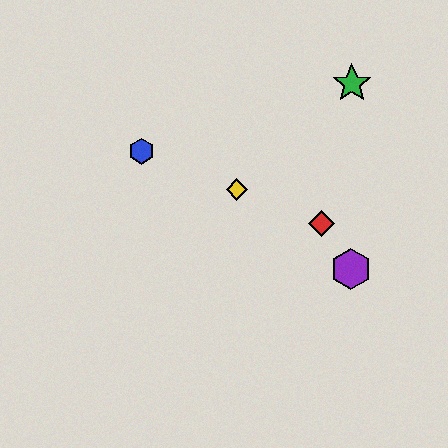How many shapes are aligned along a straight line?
3 shapes (the red diamond, the blue hexagon, the yellow diamond) are aligned along a straight line.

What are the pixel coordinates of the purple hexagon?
The purple hexagon is at (351, 269).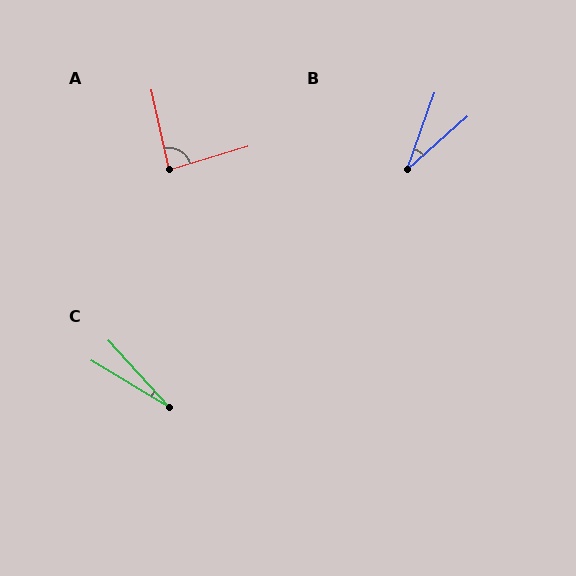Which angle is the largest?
A, at approximately 85 degrees.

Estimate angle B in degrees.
Approximately 29 degrees.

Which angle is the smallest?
C, at approximately 17 degrees.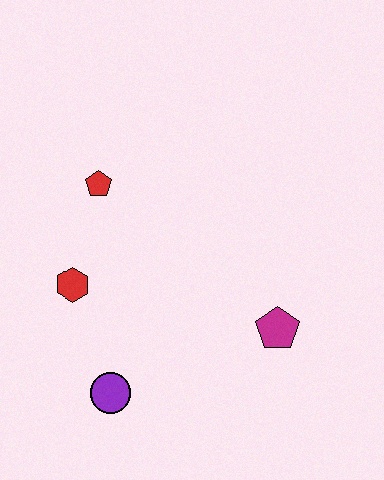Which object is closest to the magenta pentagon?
The purple circle is closest to the magenta pentagon.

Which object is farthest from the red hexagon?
The magenta pentagon is farthest from the red hexagon.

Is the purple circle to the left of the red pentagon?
No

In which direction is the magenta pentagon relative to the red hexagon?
The magenta pentagon is to the right of the red hexagon.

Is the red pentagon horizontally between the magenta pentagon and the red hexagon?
Yes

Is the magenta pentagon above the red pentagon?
No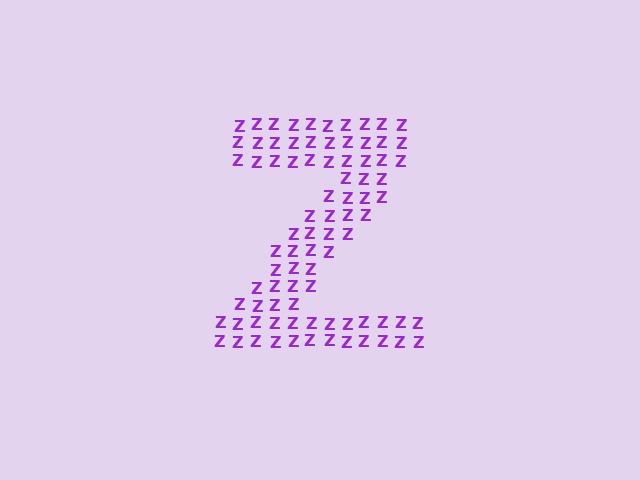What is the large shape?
The large shape is the letter Z.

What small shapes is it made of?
It is made of small letter Z's.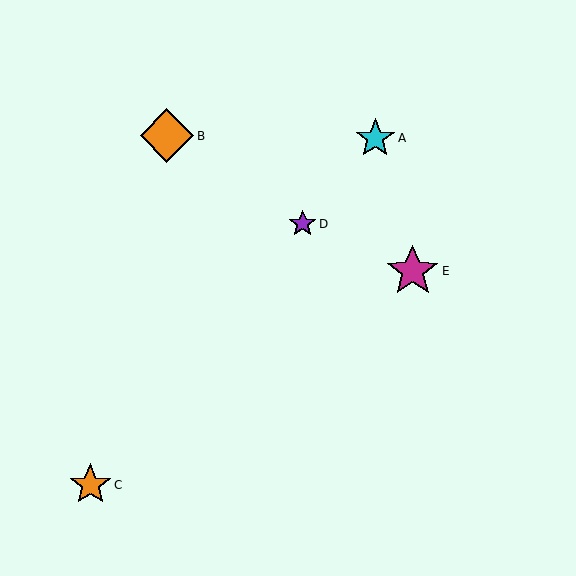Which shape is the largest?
The orange diamond (labeled B) is the largest.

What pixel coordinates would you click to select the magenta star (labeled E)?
Click at (413, 271) to select the magenta star E.